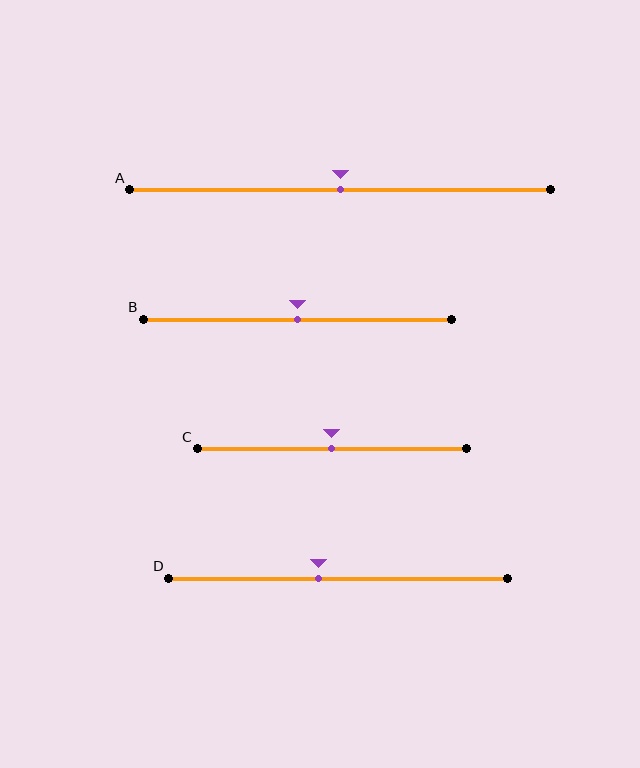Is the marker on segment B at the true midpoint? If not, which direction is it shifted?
Yes, the marker on segment B is at the true midpoint.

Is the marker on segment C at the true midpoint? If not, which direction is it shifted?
Yes, the marker on segment C is at the true midpoint.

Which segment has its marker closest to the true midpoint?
Segment A has its marker closest to the true midpoint.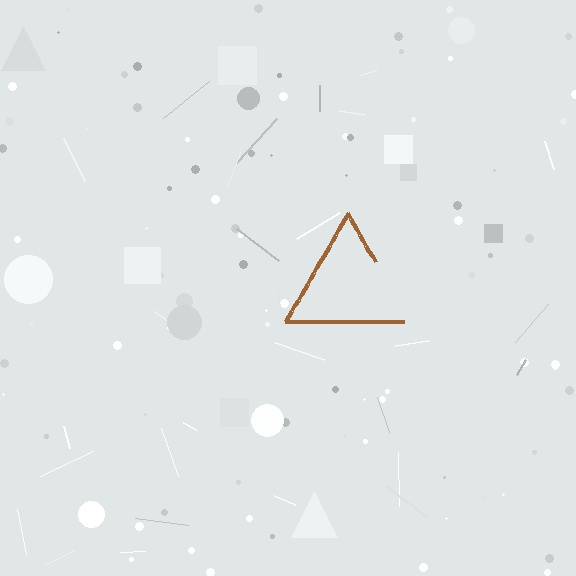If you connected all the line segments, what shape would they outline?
They would outline a triangle.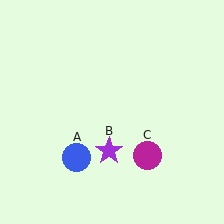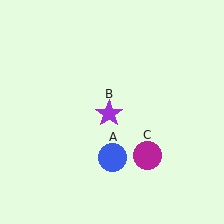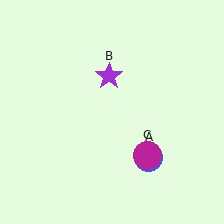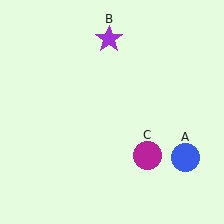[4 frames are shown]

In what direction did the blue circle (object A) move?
The blue circle (object A) moved right.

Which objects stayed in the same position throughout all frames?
Magenta circle (object C) remained stationary.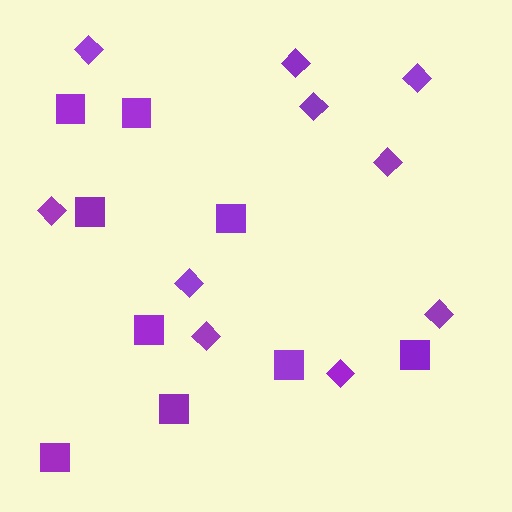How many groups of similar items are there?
There are 2 groups: one group of diamonds (10) and one group of squares (9).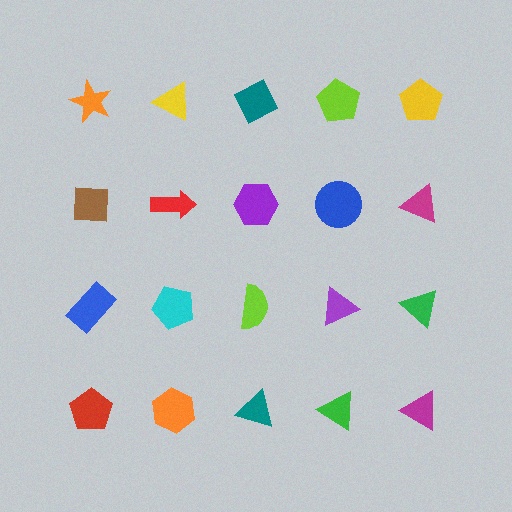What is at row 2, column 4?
A blue circle.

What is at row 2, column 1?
A brown square.